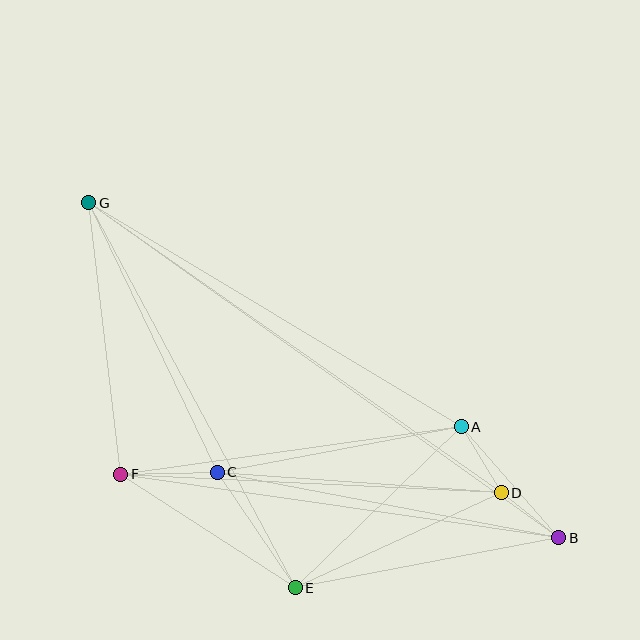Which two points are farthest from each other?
Points B and G are farthest from each other.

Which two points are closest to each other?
Points B and D are closest to each other.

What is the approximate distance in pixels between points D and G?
The distance between D and G is approximately 504 pixels.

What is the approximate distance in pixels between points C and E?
The distance between C and E is approximately 139 pixels.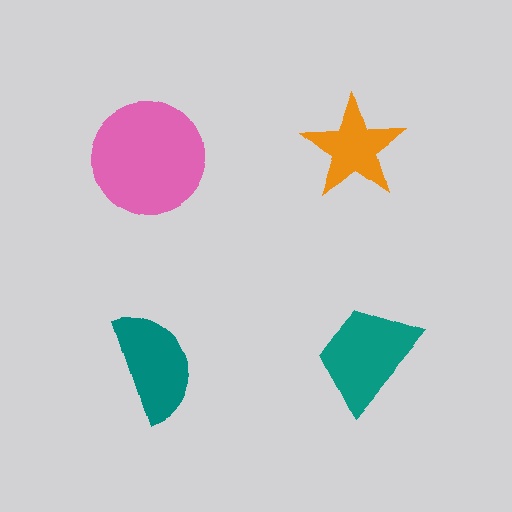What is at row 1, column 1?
A pink circle.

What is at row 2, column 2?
A teal trapezoid.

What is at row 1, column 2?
An orange star.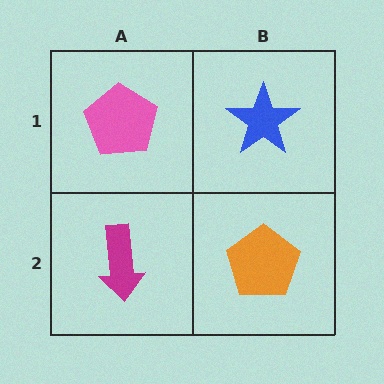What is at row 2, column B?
An orange pentagon.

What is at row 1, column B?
A blue star.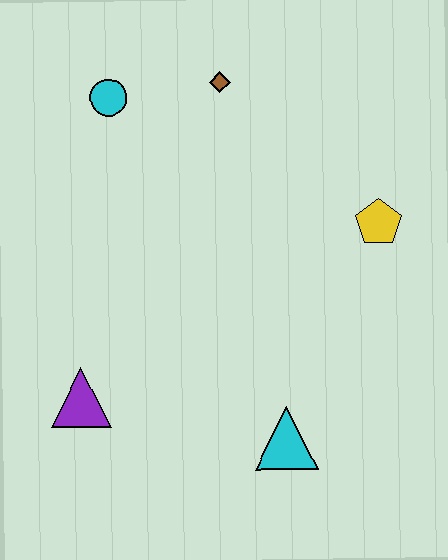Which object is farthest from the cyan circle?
The cyan triangle is farthest from the cyan circle.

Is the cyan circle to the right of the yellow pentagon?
No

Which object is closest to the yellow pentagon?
The brown diamond is closest to the yellow pentagon.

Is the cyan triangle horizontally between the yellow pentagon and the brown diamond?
Yes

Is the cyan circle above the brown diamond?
No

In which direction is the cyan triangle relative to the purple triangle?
The cyan triangle is to the right of the purple triangle.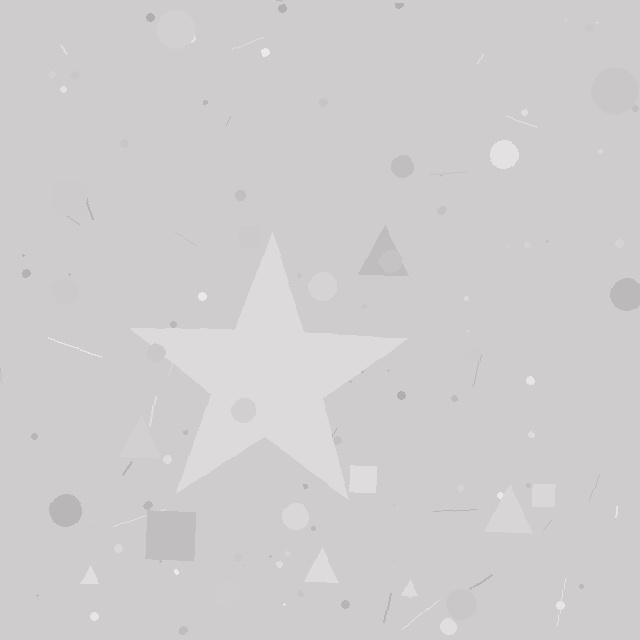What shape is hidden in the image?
A star is hidden in the image.